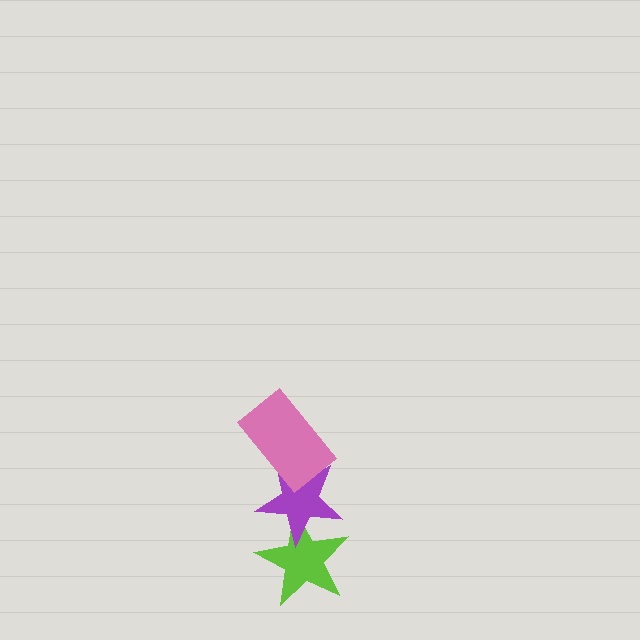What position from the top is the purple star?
The purple star is 2nd from the top.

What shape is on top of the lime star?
The purple star is on top of the lime star.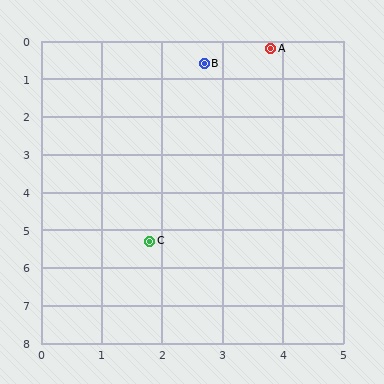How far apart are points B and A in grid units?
Points B and A are about 1.2 grid units apart.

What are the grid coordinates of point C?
Point C is at approximately (1.8, 5.3).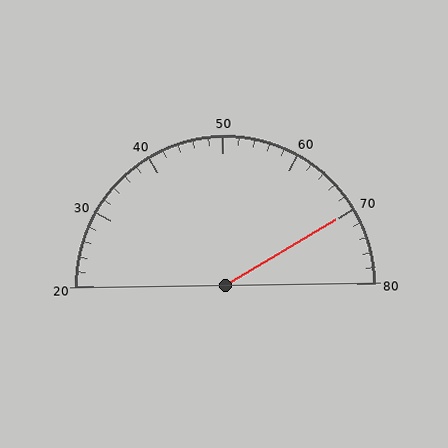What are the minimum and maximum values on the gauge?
The gauge ranges from 20 to 80.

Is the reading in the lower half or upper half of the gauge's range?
The reading is in the upper half of the range (20 to 80).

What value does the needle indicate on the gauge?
The needle indicates approximately 70.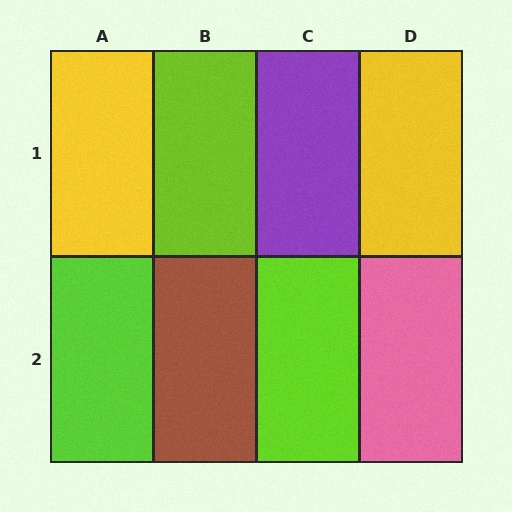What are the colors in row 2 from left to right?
Lime, brown, lime, pink.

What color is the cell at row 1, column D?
Yellow.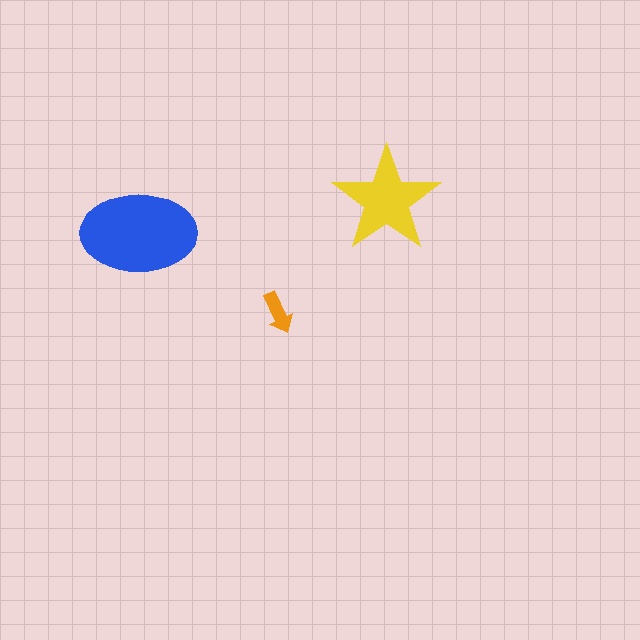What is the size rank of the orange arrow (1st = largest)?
3rd.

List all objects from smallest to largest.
The orange arrow, the yellow star, the blue ellipse.